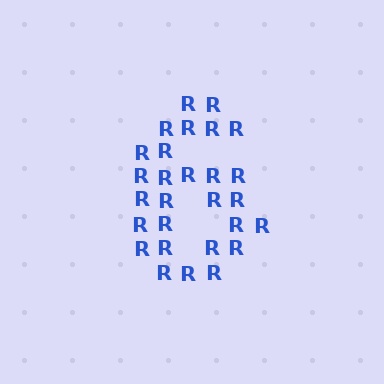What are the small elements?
The small elements are letter R's.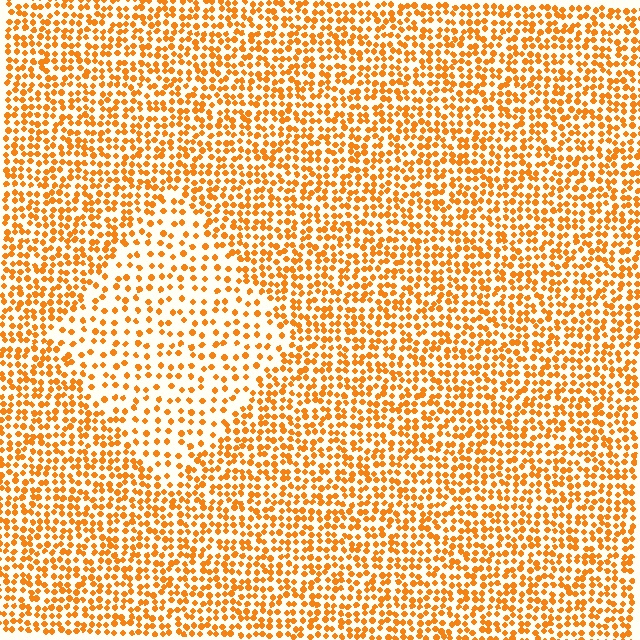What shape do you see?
I see a diamond.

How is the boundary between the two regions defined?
The boundary is defined by a change in element density (approximately 2.0x ratio). All elements are the same color, size, and shape.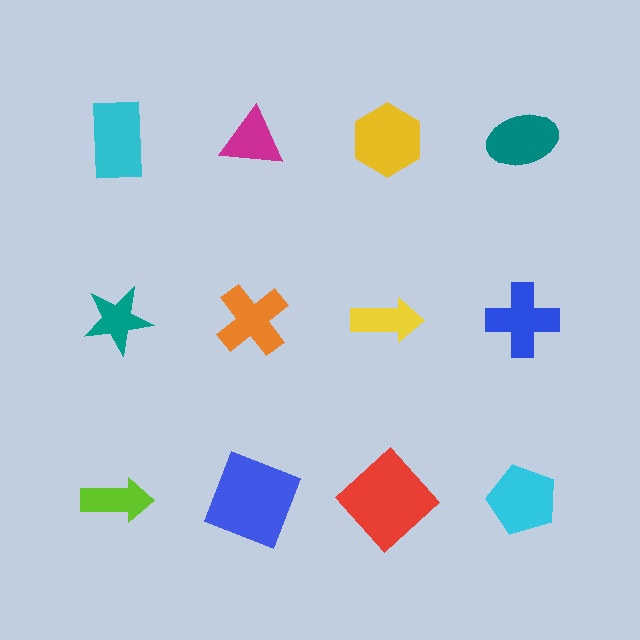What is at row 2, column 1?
A teal star.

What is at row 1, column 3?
A yellow hexagon.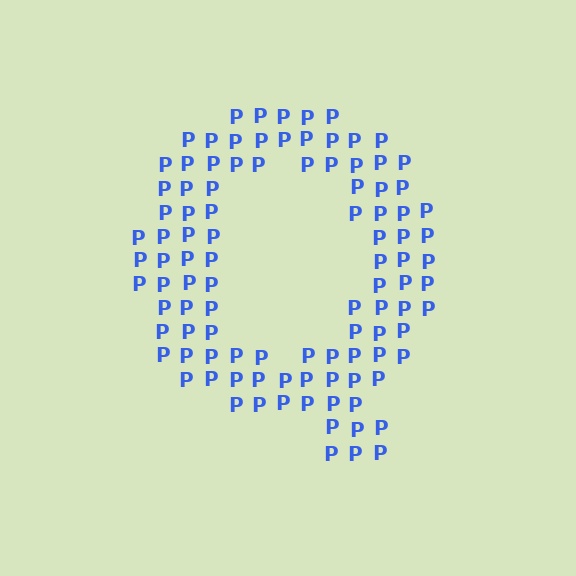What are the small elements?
The small elements are letter P's.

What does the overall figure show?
The overall figure shows the letter Q.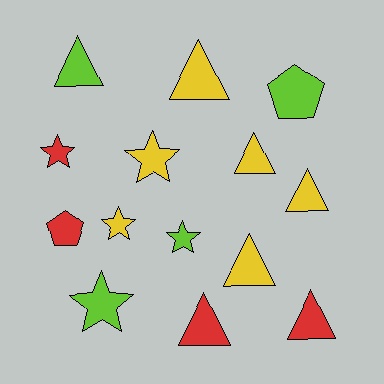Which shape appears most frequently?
Triangle, with 7 objects.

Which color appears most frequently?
Yellow, with 6 objects.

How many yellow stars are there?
There are 2 yellow stars.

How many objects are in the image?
There are 14 objects.